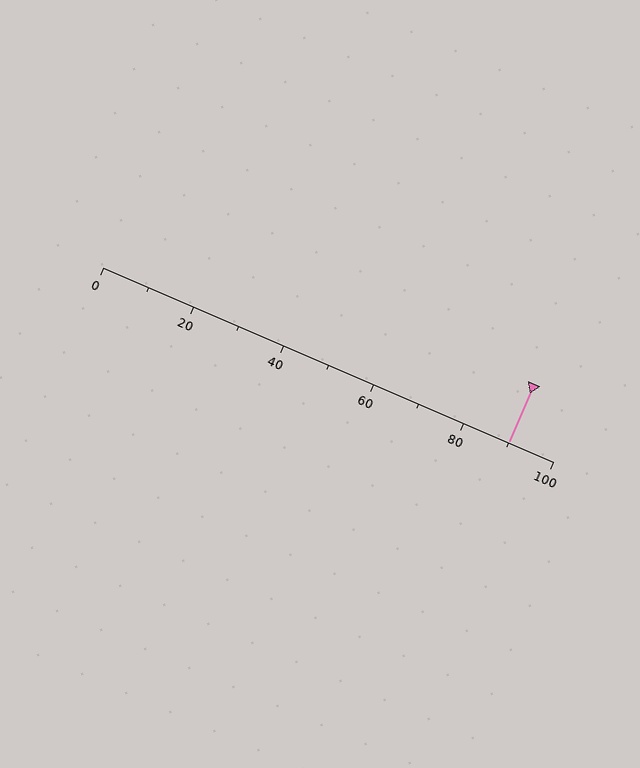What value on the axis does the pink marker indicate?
The marker indicates approximately 90.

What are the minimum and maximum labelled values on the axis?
The axis runs from 0 to 100.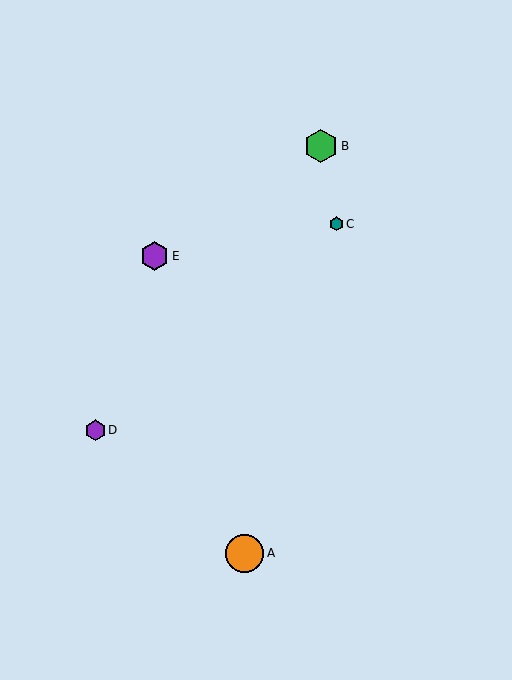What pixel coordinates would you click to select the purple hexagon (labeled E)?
Click at (154, 256) to select the purple hexagon E.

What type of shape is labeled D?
Shape D is a purple hexagon.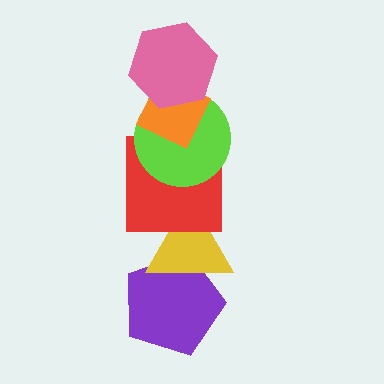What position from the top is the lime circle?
The lime circle is 3rd from the top.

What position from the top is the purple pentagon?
The purple pentagon is 6th from the top.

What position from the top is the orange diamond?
The orange diamond is 2nd from the top.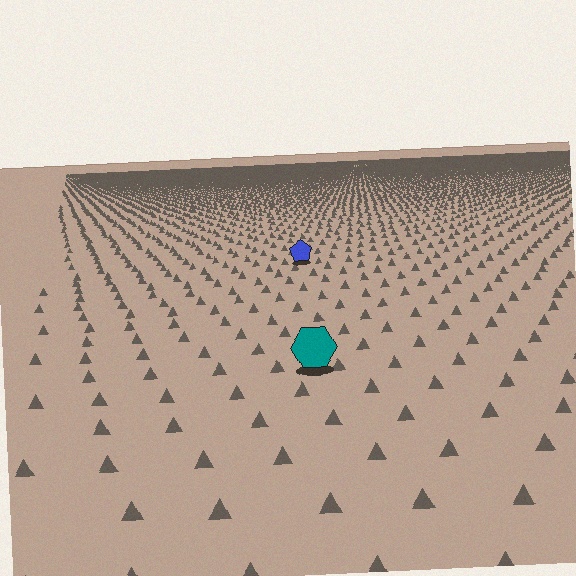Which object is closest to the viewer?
The teal hexagon is closest. The texture marks near it are larger and more spread out.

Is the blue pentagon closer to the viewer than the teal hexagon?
No. The teal hexagon is closer — you can tell from the texture gradient: the ground texture is coarser near it.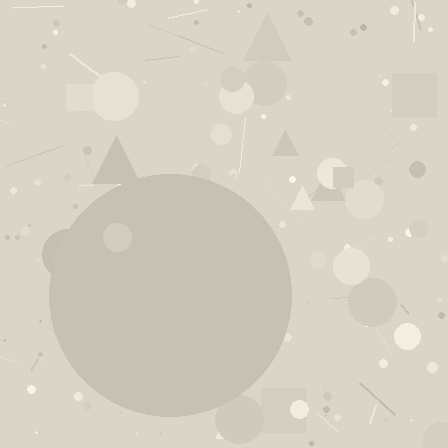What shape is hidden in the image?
A circle is hidden in the image.